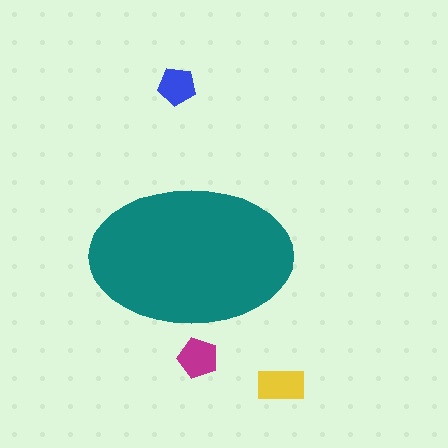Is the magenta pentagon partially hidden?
Yes, the magenta pentagon is partially hidden behind the teal ellipse.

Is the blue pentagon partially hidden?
No, the blue pentagon is fully visible.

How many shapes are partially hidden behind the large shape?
1 shape is partially hidden.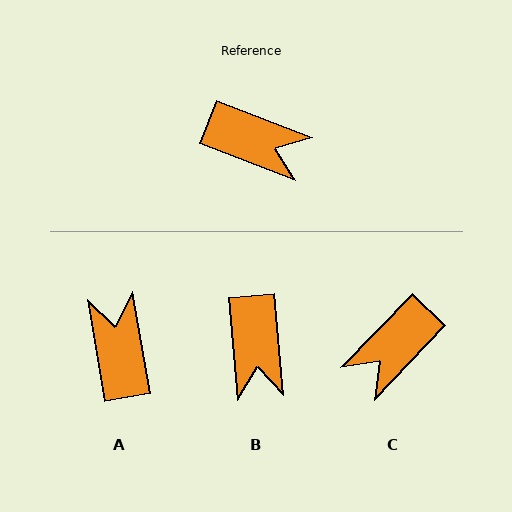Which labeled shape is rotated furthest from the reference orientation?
A, about 121 degrees away.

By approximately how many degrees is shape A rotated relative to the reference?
Approximately 121 degrees counter-clockwise.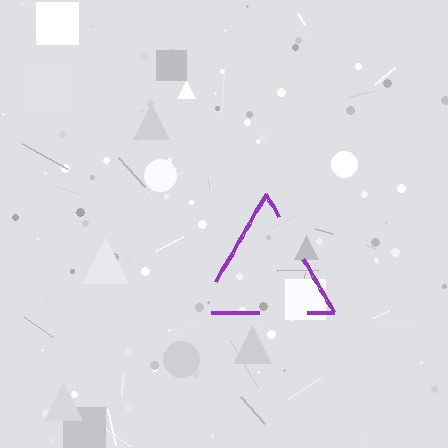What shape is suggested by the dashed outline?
The dashed outline suggests a triangle.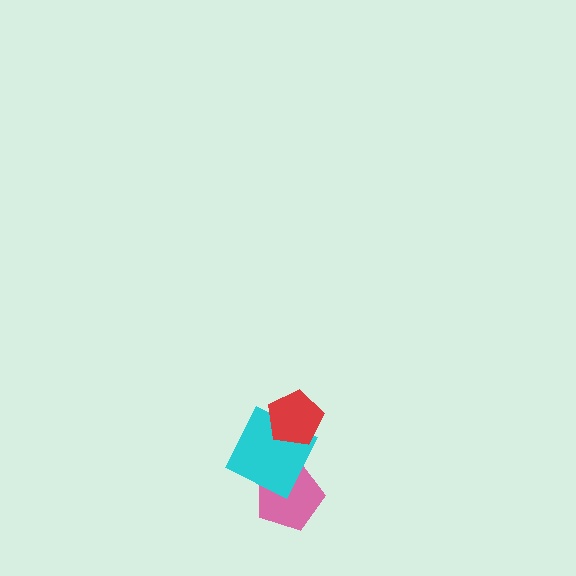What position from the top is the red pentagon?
The red pentagon is 1st from the top.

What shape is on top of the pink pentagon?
The cyan square is on top of the pink pentagon.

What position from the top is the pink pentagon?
The pink pentagon is 3rd from the top.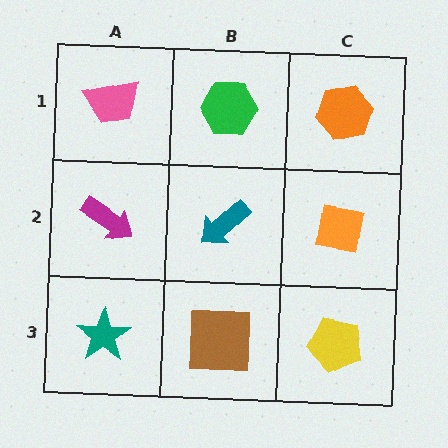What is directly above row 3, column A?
A magenta arrow.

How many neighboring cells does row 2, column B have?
4.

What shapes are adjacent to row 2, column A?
A pink trapezoid (row 1, column A), a teal star (row 3, column A), a teal arrow (row 2, column B).